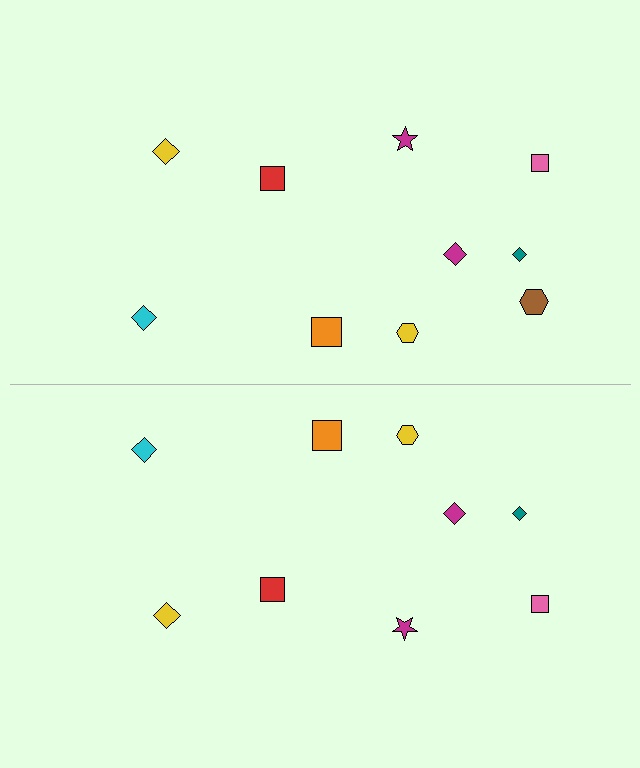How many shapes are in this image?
There are 19 shapes in this image.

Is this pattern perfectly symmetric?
No, the pattern is not perfectly symmetric. A brown hexagon is missing from the bottom side.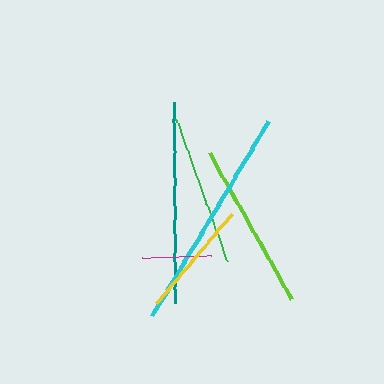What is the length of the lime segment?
The lime segment is approximately 168 pixels long.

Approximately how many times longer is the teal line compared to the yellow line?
The teal line is approximately 1.7 times the length of the yellow line.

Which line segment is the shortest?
The magenta line is the shortest at approximately 69 pixels.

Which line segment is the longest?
The cyan line is the longest at approximately 226 pixels.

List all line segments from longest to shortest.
From longest to shortest: cyan, teal, lime, green, yellow, magenta.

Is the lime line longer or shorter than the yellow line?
The lime line is longer than the yellow line.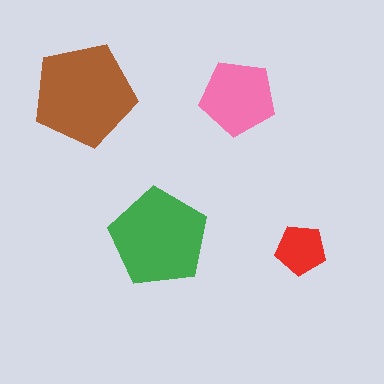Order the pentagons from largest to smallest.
the brown one, the green one, the pink one, the red one.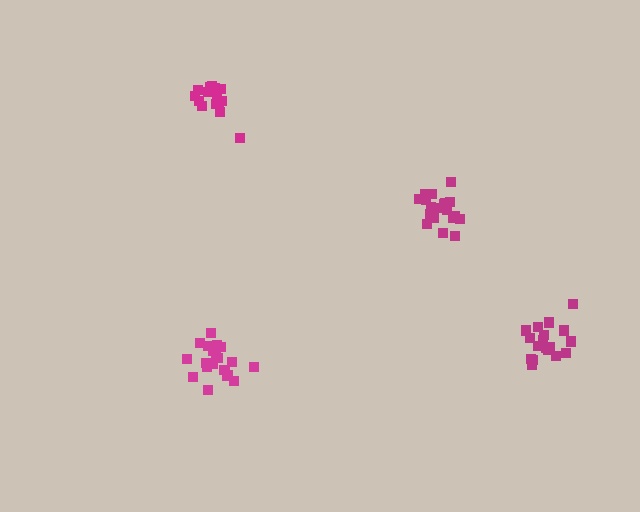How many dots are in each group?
Group 1: 15 dots, Group 2: 20 dots, Group 3: 19 dots, Group 4: 19 dots (73 total).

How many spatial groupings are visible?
There are 4 spatial groupings.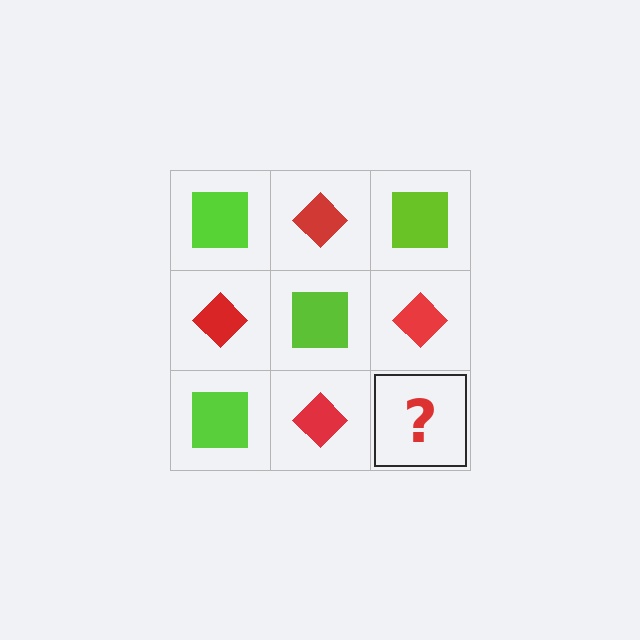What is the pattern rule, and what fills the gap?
The rule is that it alternates lime square and red diamond in a checkerboard pattern. The gap should be filled with a lime square.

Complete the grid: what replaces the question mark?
The question mark should be replaced with a lime square.